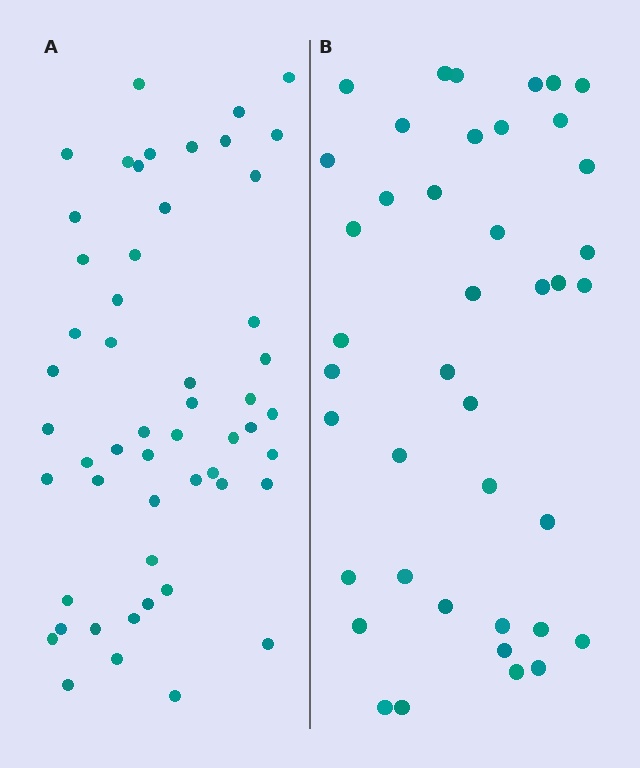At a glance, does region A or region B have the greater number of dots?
Region A (the left region) has more dots.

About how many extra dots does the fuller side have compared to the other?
Region A has roughly 12 or so more dots than region B.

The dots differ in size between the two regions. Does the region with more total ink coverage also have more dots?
No. Region B has more total ink coverage because its dots are larger, but region A actually contains more individual dots. Total area can be misleading — the number of items is what matters here.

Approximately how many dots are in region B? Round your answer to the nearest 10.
About 40 dots. (The exact count is 41, which rounds to 40.)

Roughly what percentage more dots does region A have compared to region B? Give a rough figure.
About 30% more.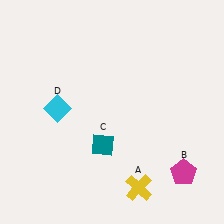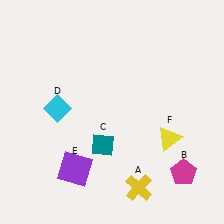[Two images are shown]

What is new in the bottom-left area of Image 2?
A purple square (E) was added in the bottom-left area of Image 2.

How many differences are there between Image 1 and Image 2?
There are 2 differences between the two images.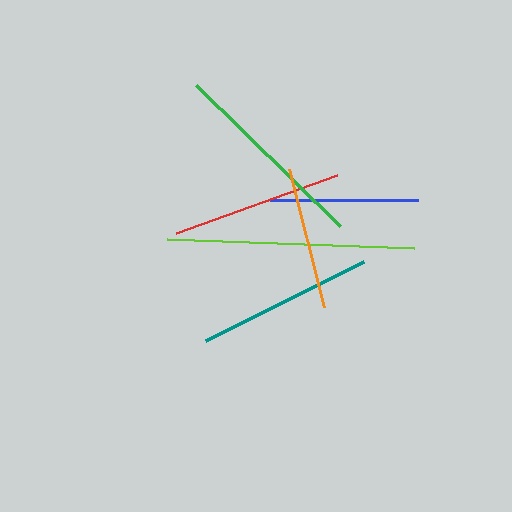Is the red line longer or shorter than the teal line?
The teal line is longer than the red line.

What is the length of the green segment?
The green segment is approximately 201 pixels long.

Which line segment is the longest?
The lime line is the longest at approximately 247 pixels.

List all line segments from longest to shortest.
From longest to shortest: lime, green, teal, red, blue, orange.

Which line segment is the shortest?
The orange line is the shortest at approximately 143 pixels.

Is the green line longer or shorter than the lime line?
The lime line is longer than the green line.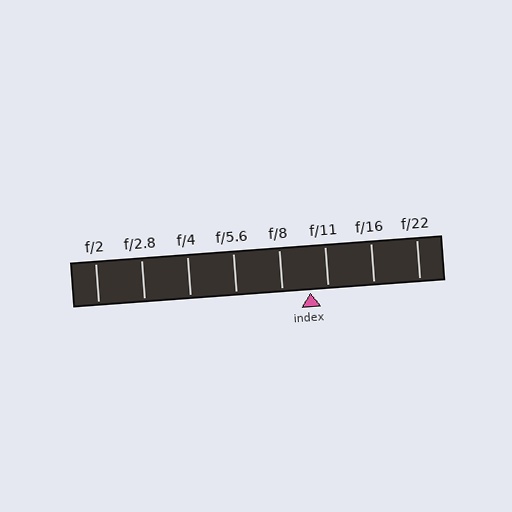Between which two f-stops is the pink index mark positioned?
The index mark is between f/8 and f/11.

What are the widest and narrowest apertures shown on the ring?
The widest aperture shown is f/2 and the narrowest is f/22.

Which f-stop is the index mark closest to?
The index mark is closest to f/11.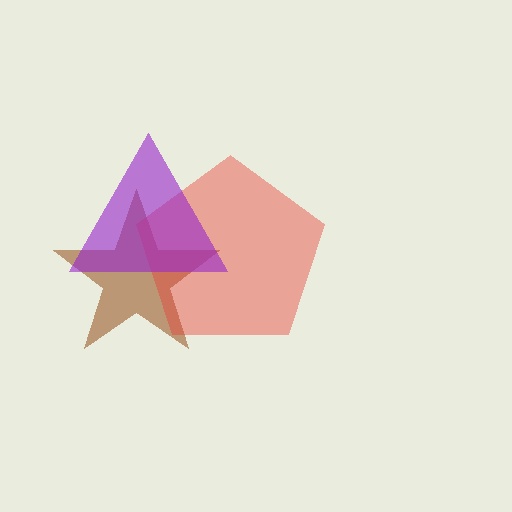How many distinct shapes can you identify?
There are 3 distinct shapes: a brown star, a red pentagon, a purple triangle.